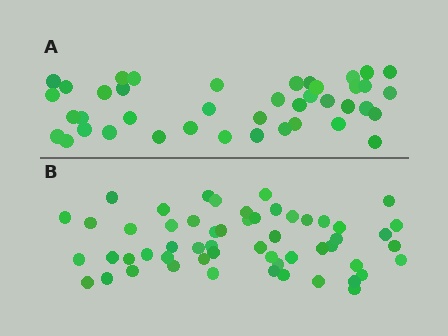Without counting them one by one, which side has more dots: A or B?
Region B (the bottom region) has more dots.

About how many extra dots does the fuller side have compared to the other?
Region B has approximately 15 more dots than region A.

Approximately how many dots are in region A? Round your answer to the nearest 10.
About 40 dots. (The exact count is 41, which rounds to 40.)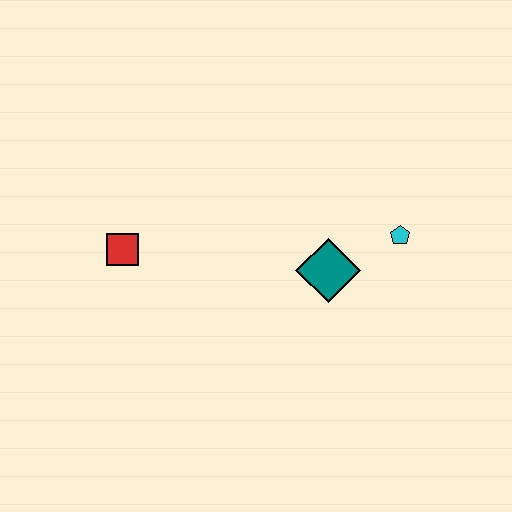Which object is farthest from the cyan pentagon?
The red square is farthest from the cyan pentagon.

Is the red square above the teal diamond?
Yes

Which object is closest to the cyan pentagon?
The teal diamond is closest to the cyan pentagon.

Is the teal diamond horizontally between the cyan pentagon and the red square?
Yes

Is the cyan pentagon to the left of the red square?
No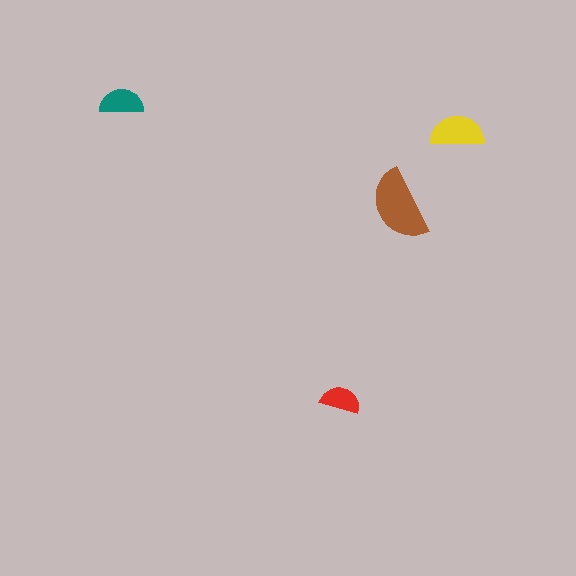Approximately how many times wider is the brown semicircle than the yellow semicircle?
About 1.5 times wider.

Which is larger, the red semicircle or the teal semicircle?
The teal one.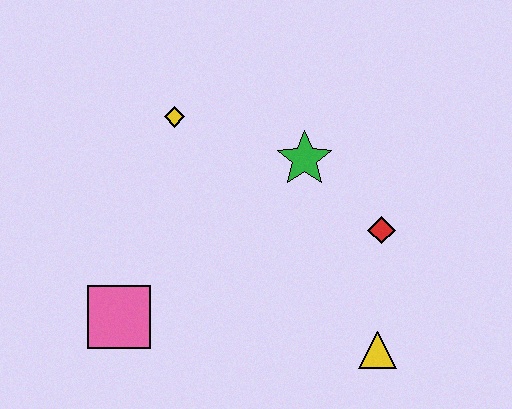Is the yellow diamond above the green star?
Yes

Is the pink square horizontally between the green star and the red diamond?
No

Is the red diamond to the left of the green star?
No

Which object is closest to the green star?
The red diamond is closest to the green star.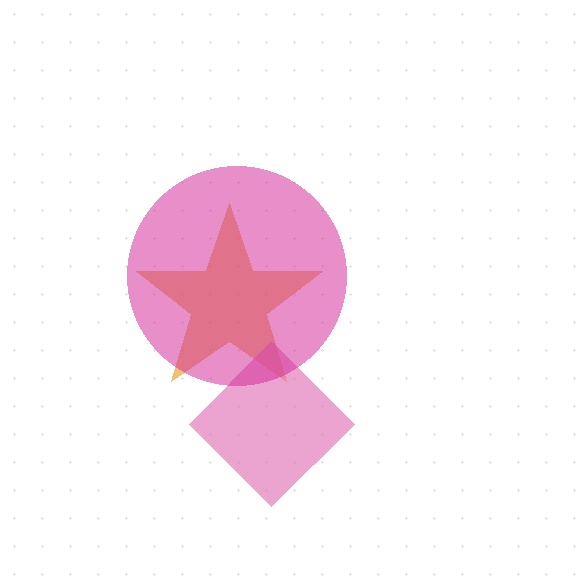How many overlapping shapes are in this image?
There are 3 overlapping shapes in the image.